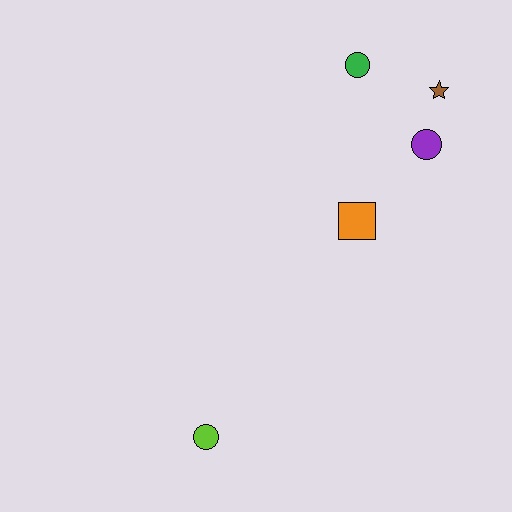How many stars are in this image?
There is 1 star.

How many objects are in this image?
There are 5 objects.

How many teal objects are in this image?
There are no teal objects.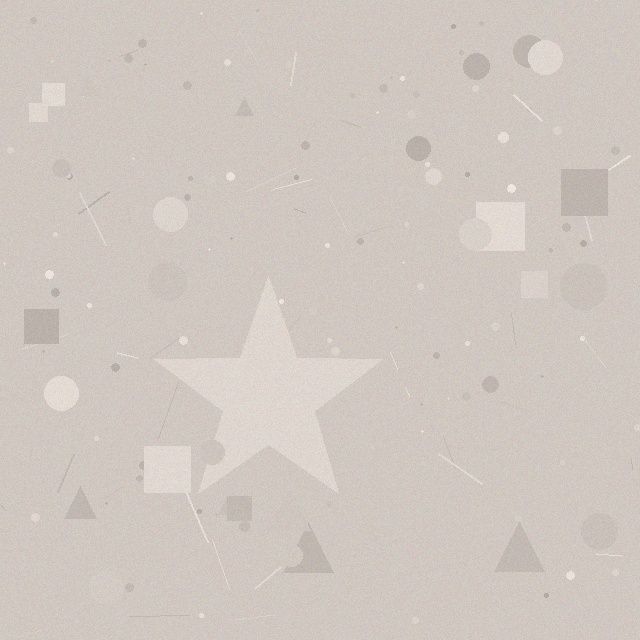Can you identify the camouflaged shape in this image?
The camouflaged shape is a star.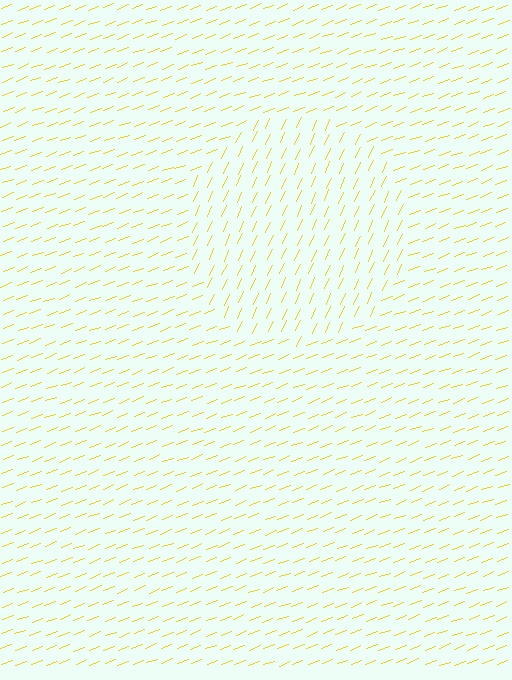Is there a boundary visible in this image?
Yes, there is a texture boundary formed by a change in line orientation.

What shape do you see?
I see a circle.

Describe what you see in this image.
The image is filled with small yellow line segments. A circle region in the image has lines oriented differently from the surrounding lines, creating a visible texture boundary.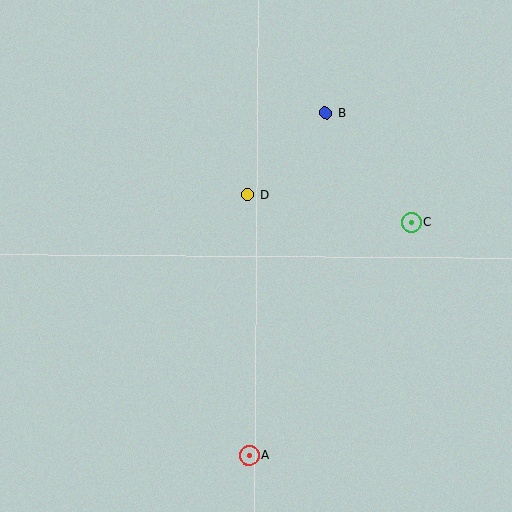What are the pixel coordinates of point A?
Point A is at (249, 455).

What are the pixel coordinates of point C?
Point C is at (412, 223).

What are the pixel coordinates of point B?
Point B is at (326, 113).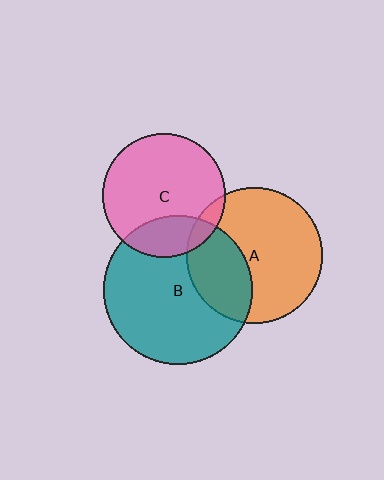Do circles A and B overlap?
Yes.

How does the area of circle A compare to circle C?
Approximately 1.2 times.